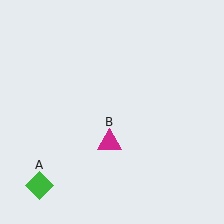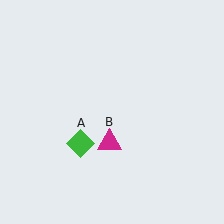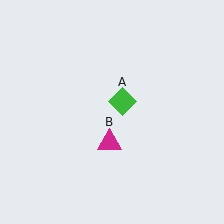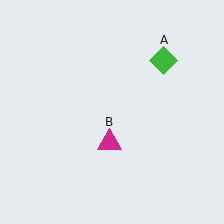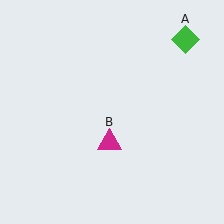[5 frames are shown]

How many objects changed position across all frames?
1 object changed position: green diamond (object A).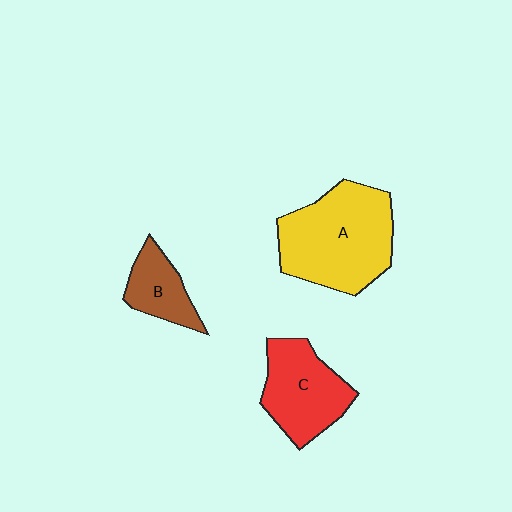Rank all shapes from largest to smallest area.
From largest to smallest: A (yellow), C (red), B (brown).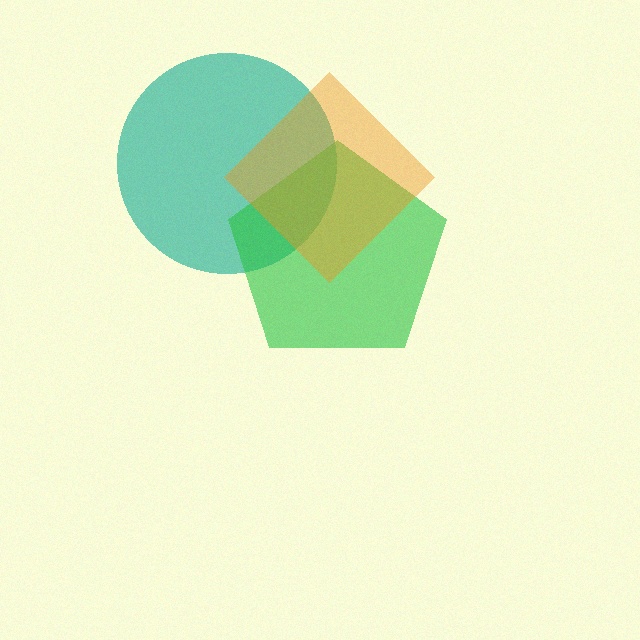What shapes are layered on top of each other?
The layered shapes are: a teal circle, a green pentagon, an orange diamond.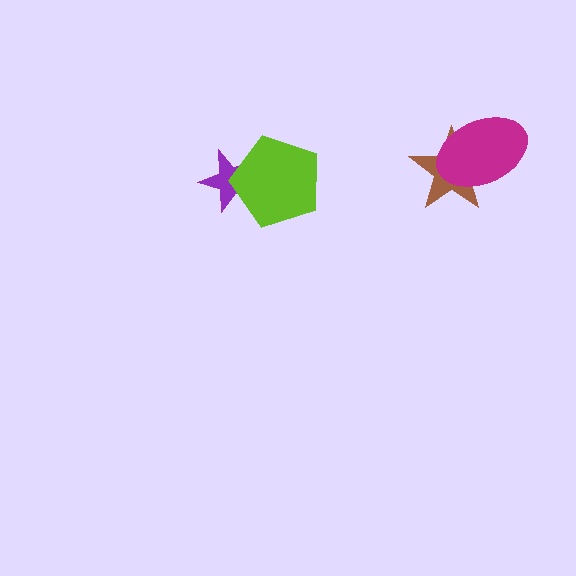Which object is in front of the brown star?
The magenta ellipse is in front of the brown star.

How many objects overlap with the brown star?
1 object overlaps with the brown star.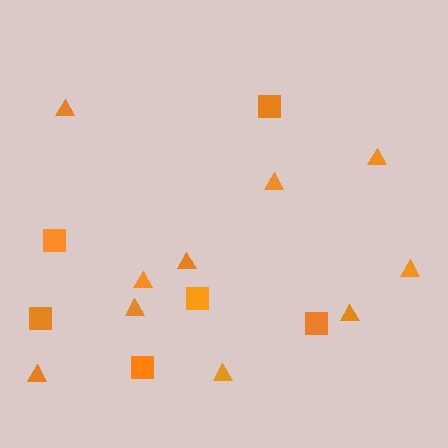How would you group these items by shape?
There are 2 groups: one group of triangles (10) and one group of squares (6).